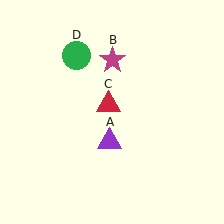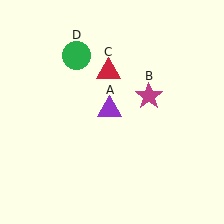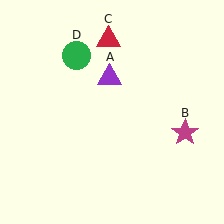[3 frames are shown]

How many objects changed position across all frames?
3 objects changed position: purple triangle (object A), magenta star (object B), red triangle (object C).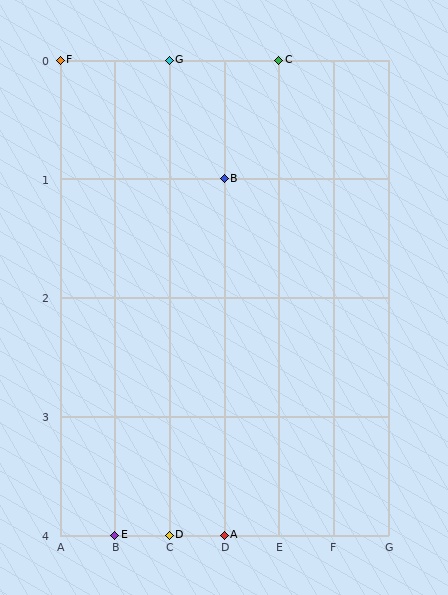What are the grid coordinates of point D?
Point D is at grid coordinates (C, 4).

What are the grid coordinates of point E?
Point E is at grid coordinates (B, 4).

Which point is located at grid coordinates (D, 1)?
Point B is at (D, 1).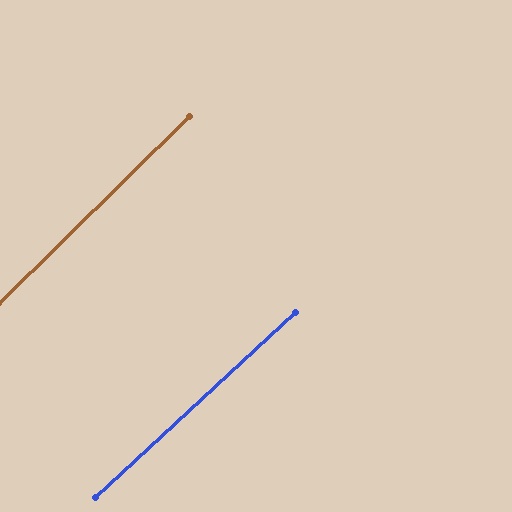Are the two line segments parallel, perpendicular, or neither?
Parallel — their directions differ by only 1.6°.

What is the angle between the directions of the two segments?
Approximately 2 degrees.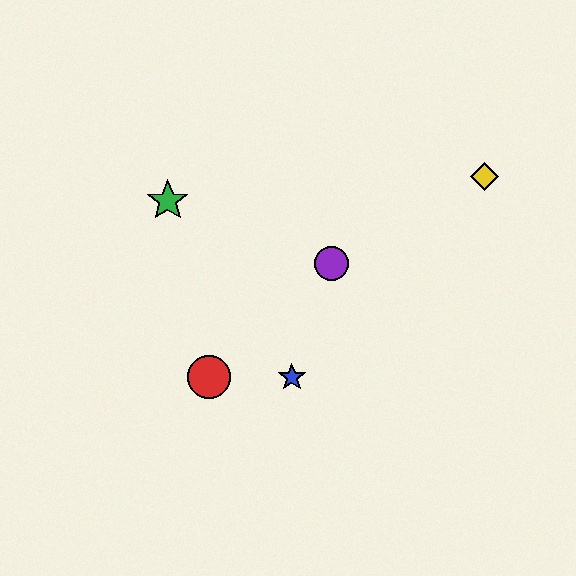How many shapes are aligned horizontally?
2 shapes (the red circle, the blue star) are aligned horizontally.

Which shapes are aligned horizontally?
The red circle, the blue star are aligned horizontally.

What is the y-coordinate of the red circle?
The red circle is at y≈377.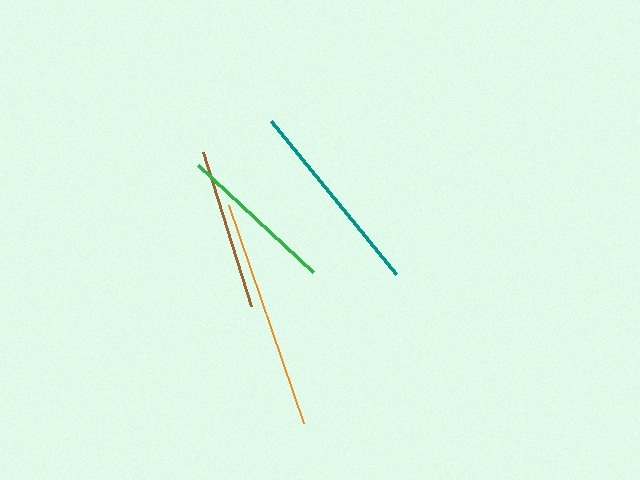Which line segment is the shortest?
The green line is the shortest at approximately 158 pixels.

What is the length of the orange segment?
The orange segment is approximately 230 pixels long.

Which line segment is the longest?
The orange line is the longest at approximately 230 pixels.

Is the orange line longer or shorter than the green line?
The orange line is longer than the green line.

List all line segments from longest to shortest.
From longest to shortest: orange, teal, brown, green.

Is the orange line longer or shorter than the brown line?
The orange line is longer than the brown line.